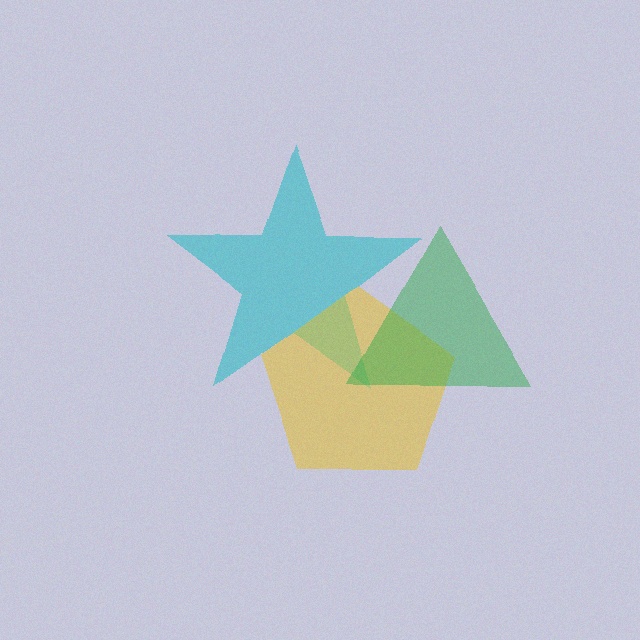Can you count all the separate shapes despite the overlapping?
Yes, there are 3 separate shapes.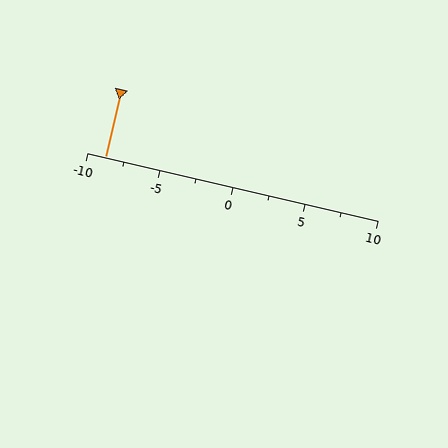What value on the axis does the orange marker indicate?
The marker indicates approximately -8.8.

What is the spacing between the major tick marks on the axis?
The major ticks are spaced 5 apart.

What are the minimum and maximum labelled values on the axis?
The axis runs from -10 to 10.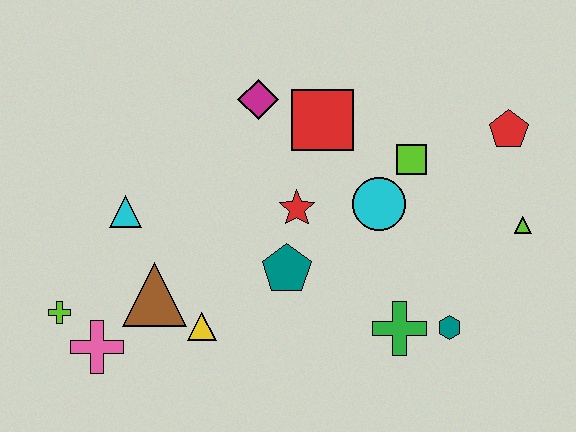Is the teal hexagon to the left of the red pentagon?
Yes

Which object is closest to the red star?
The teal pentagon is closest to the red star.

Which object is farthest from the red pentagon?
The lime cross is farthest from the red pentagon.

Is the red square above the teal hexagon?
Yes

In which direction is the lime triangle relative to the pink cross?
The lime triangle is to the right of the pink cross.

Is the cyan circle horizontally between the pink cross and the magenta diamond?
No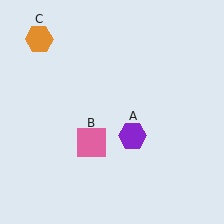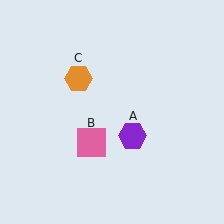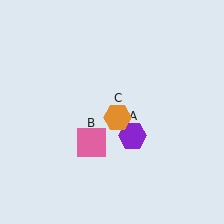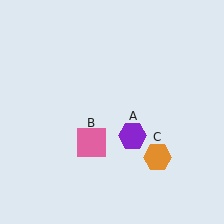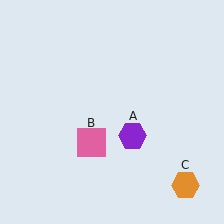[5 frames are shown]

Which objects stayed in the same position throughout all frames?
Purple hexagon (object A) and pink square (object B) remained stationary.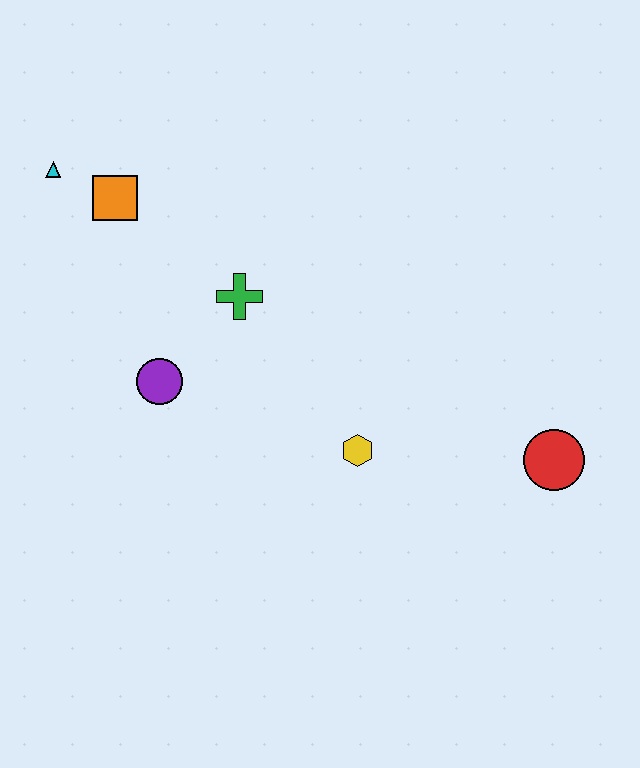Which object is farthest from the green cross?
The red circle is farthest from the green cross.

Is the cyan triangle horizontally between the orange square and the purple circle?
No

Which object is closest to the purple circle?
The green cross is closest to the purple circle.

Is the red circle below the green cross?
Yes